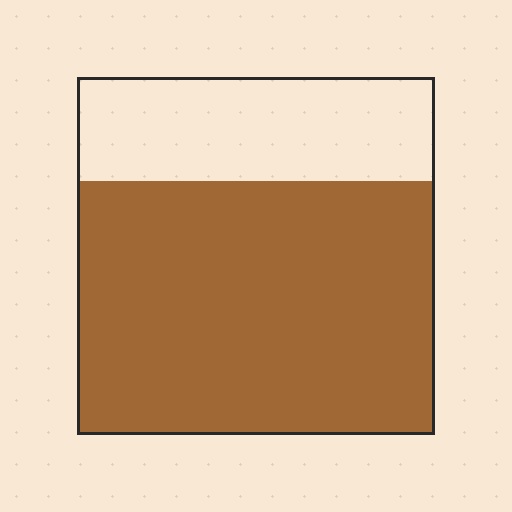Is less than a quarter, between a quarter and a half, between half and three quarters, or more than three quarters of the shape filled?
Between half and three quarters.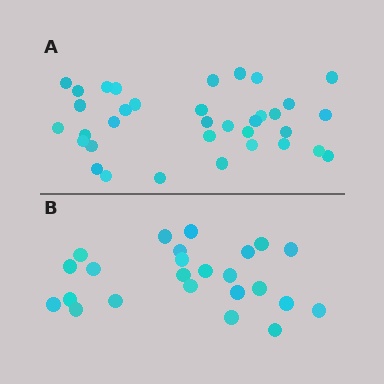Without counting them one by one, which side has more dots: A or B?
Region A (the top region) has more dots.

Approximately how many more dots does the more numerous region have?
Region A has roughly 12 or so more dots than region B.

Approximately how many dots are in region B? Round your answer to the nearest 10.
About 20 dots. (The exact count is 24, which rounds to 20.)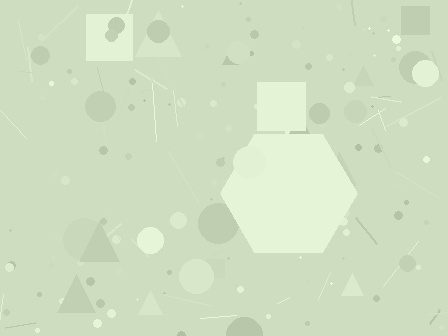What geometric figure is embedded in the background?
A hexagon is embedded in the background.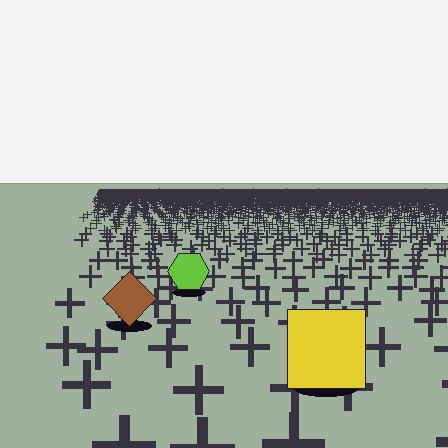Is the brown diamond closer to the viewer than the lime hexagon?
Yes. The brown diamond is closer — you can tell from the texture gradient: the ground texture is coarser near it.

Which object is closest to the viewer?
The yellow square is closest. The texture marks near it are larger and more spread out.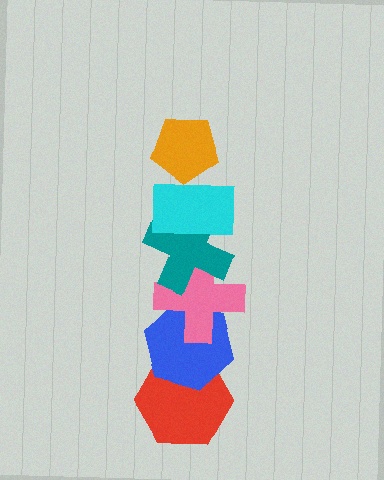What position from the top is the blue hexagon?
The blue hexagon is 5th from the top.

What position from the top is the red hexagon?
The red hexagon is 6th from the top.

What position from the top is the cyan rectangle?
The cyan rectangle is 2nd from the top.